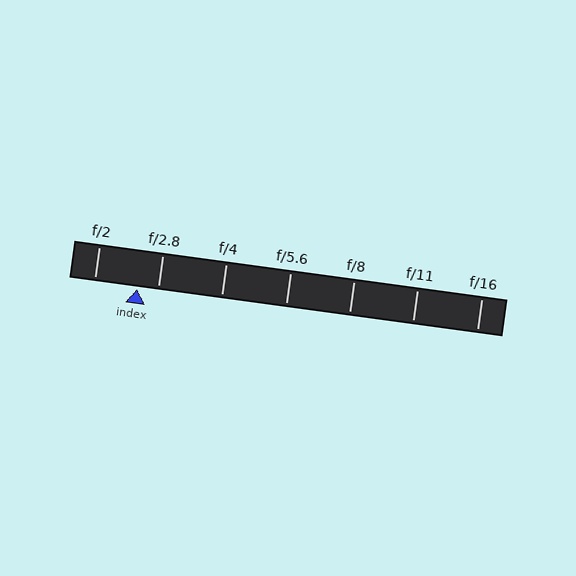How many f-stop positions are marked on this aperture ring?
There are 7 f-stop positions marked.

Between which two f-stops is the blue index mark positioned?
The index mark is between f/2 and f/2.8.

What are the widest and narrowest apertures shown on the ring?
The widest aperture shown is f/2 and the narrowest is f/16.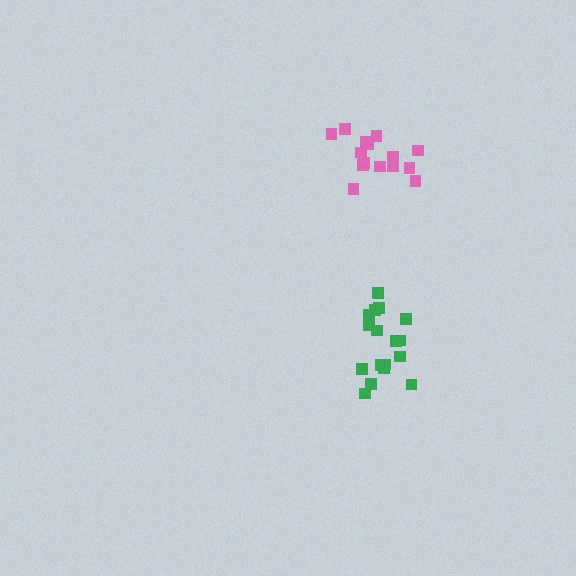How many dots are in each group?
Group 1: 17 dots, Group 2: 16 dots (33 total).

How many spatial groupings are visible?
There are 2 spatial groupings.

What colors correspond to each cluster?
The clusters are colored: green, pink.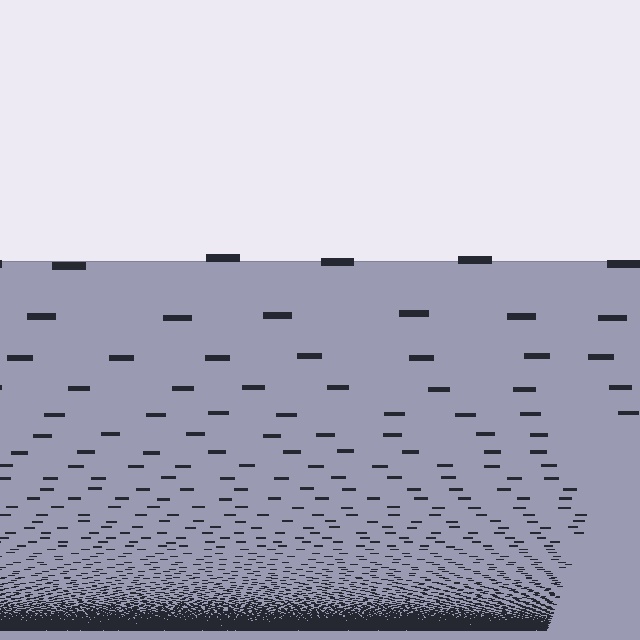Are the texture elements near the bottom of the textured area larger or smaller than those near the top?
Smaller. The gradient is inverted — elements near the bottom are smaller and denser.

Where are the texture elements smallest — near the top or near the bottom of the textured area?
Near the bottom.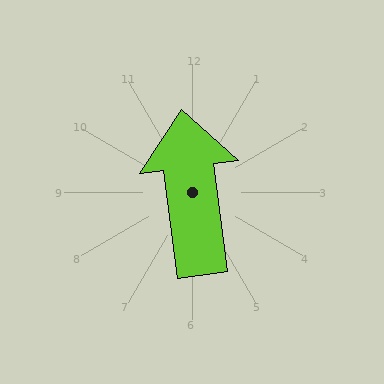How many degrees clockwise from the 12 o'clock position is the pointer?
Approximately 353 degrees.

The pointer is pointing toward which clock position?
Roughly 12 o'clock.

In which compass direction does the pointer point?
North.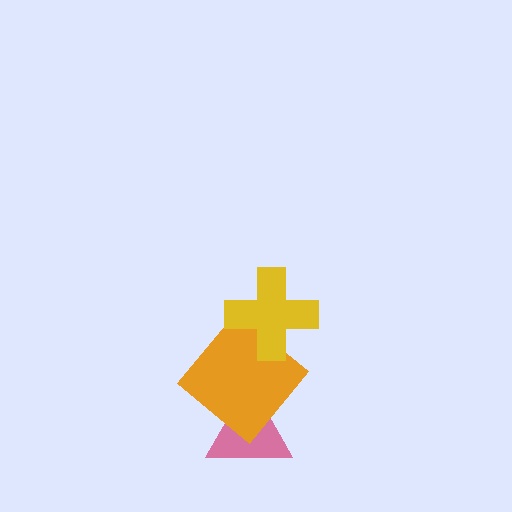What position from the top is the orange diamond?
The orange diamond is 2nd from the top.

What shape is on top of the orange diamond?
The yellow cross is on top of the orange diamond.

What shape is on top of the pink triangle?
The orange diamond is on top of the pink triangle.